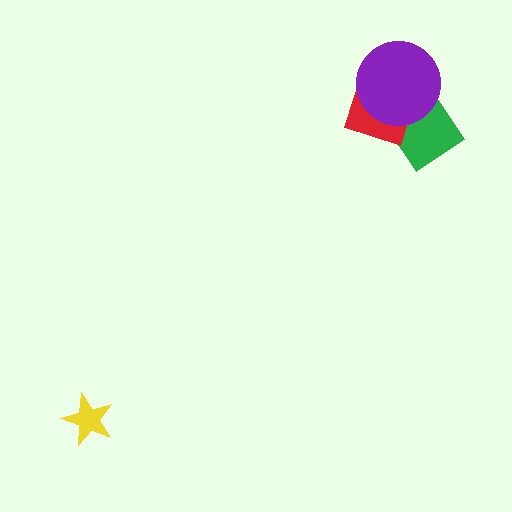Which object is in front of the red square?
The purple circle is in front of the red square.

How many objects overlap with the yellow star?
0 objects overlap with the yellow star.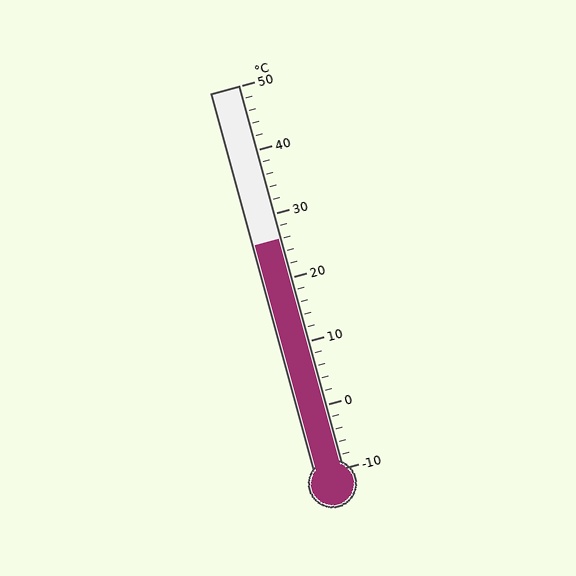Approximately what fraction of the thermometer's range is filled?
The thermometer is filled to approximately 60% of its range.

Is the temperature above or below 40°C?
The temperature is below 40°C.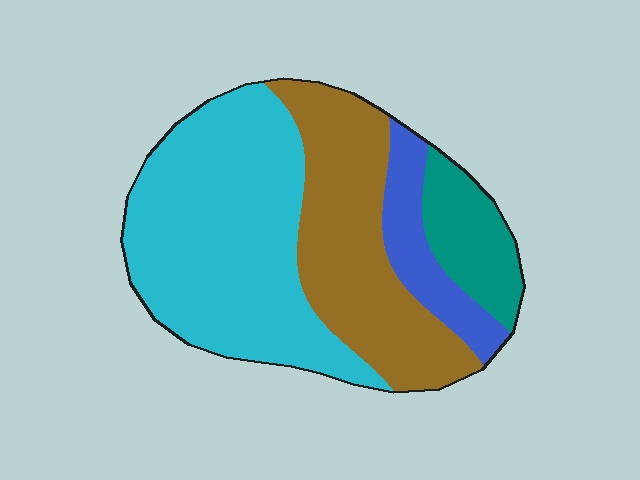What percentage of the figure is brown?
Brown takes up about one third (1/3) of the figure.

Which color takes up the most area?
Cyan, at roughly 45%.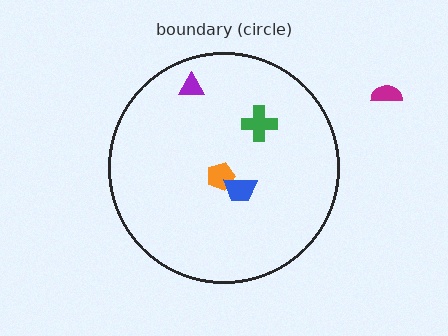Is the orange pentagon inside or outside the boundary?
Inside.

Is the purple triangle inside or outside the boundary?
Inside.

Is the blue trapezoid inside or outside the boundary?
Inside.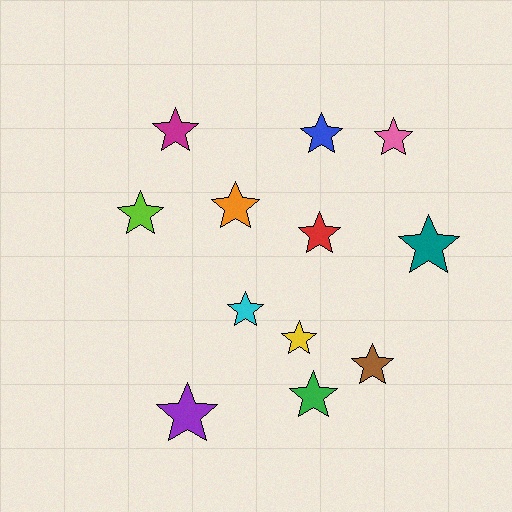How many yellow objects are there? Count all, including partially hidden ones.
There is 1 yellow object.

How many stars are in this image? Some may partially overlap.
There are 12 stars.